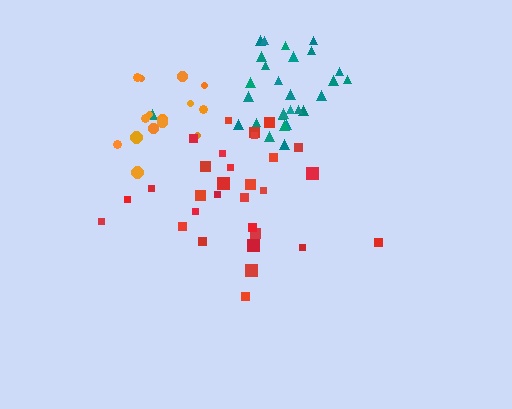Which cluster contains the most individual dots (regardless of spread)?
Red (30).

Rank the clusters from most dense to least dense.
teal, orange, red.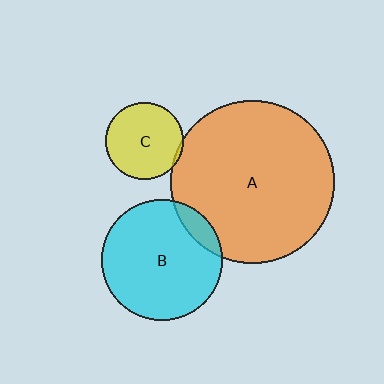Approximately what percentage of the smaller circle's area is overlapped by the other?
Approximately 5%.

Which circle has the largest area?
Circle A (orange).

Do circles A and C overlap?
Yes.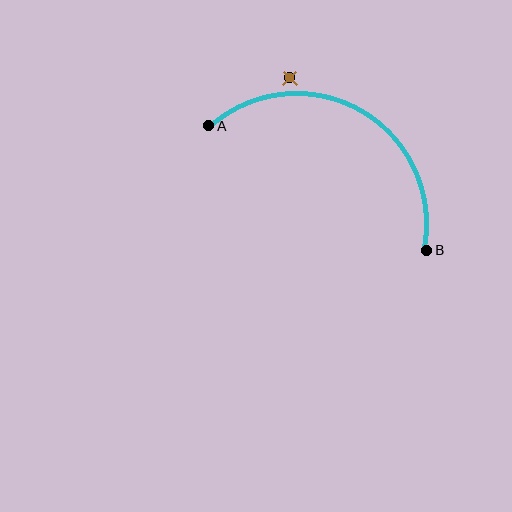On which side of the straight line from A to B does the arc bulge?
The arc bulges above the straight line connecting A and B.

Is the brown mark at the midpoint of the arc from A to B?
No — the brown mark does not lie on the arc at all. It sits slightly outside the curve.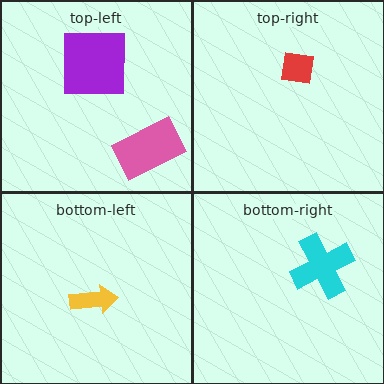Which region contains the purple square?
The top-left region.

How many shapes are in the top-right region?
1.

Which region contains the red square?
The top-right region.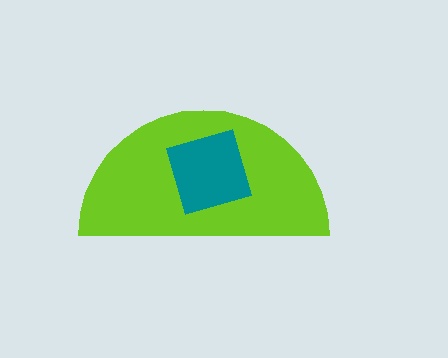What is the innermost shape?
The teal square.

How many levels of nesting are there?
2.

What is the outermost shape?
The lime semicircle.